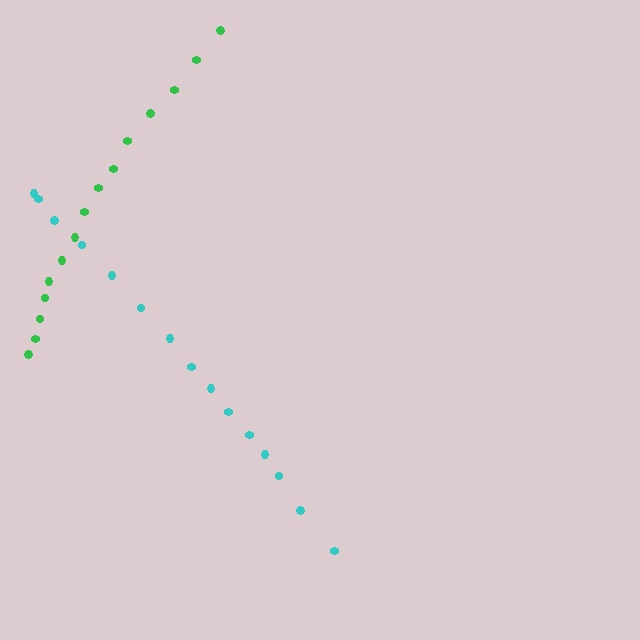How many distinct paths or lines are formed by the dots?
There are 2 distinct paths.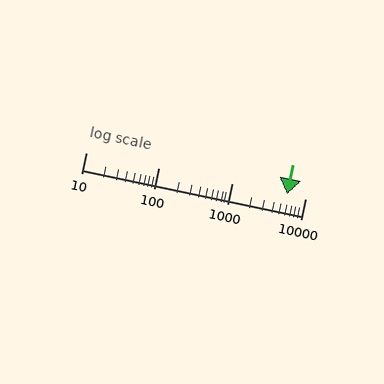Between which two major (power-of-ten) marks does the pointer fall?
The pointer is between 1000 and 10000.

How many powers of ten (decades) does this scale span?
The scale spans 3 decades, from 10 to 10000.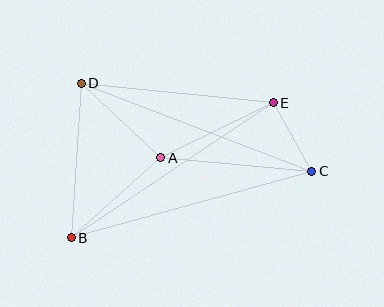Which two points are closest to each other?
Points C and E are closest to each other.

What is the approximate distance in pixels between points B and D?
The distance between B and D is approximately 155 pixels.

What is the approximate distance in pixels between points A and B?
The distance between A and B is approximately 120 pixels.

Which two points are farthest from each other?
Points B and C are farthest from each other.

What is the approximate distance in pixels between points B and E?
The distance between B and E is approximately 243 pixels.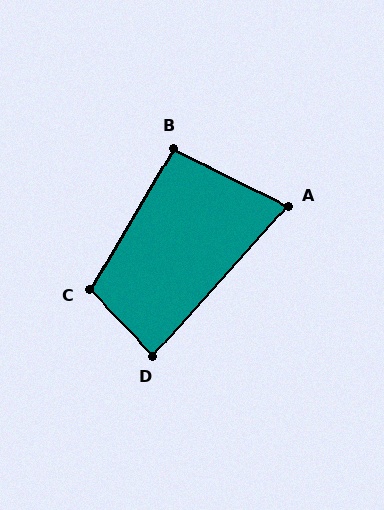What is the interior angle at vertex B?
Approximately 94 degrees (approximately right).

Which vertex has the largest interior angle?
C, at approximately 106 degrees.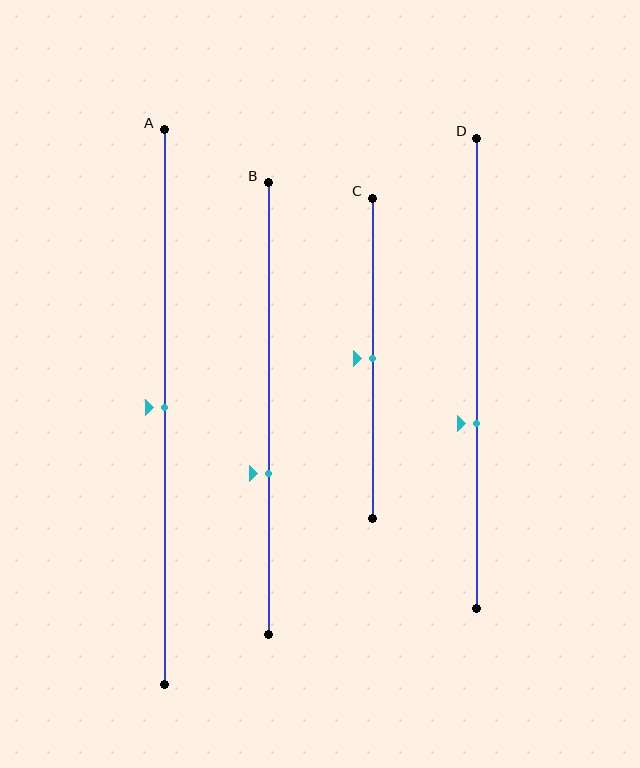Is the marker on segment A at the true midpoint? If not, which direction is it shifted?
Yes, the marker on segment A is at the true midpoint.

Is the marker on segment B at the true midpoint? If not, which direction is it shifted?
No, the marker on segment B is shifted downward by about 14% of the segment length.